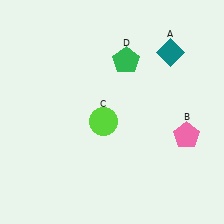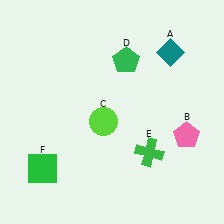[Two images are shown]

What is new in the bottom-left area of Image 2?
A green square (F) was added in the bottom-left area of Image 2.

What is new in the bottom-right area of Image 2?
A green cross (E) was added in the bottom-right area of Image 2.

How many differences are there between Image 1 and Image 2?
There are 2 differences between the two images.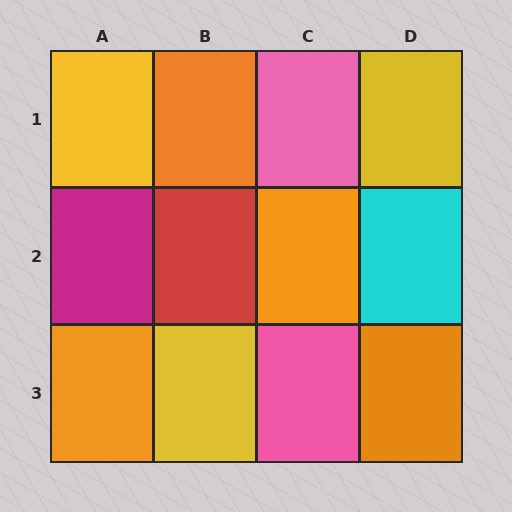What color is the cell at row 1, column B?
Orange.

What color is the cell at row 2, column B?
Red.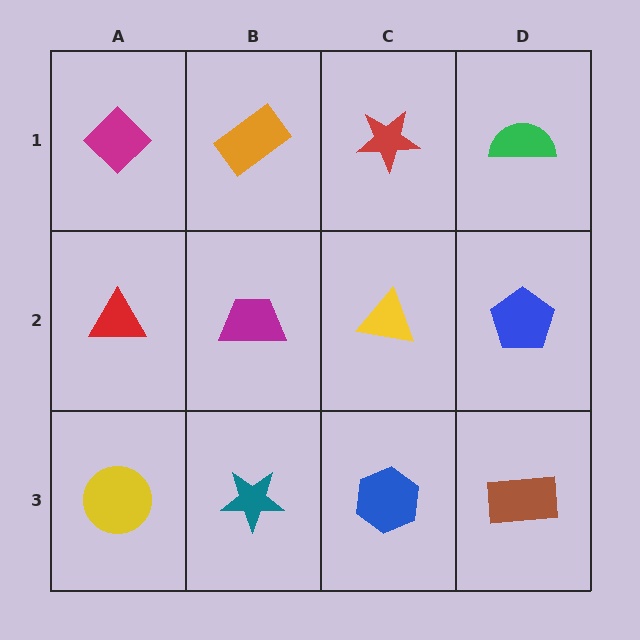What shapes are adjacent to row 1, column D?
A blue pentagon (row 2, column D), a red star (row 1, column C).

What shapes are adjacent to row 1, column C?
A yellow triangle (row 2, column C), an orange rectangle (row 1, column B), a green semicircle (row 1, column D).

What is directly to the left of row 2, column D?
A yellow triangle.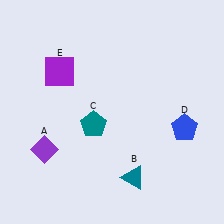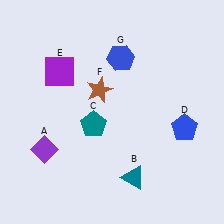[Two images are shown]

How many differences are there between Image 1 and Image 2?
There are 2 differences between the two images.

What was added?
A brown star (F), a blue hexagon (G) were added in Image 2.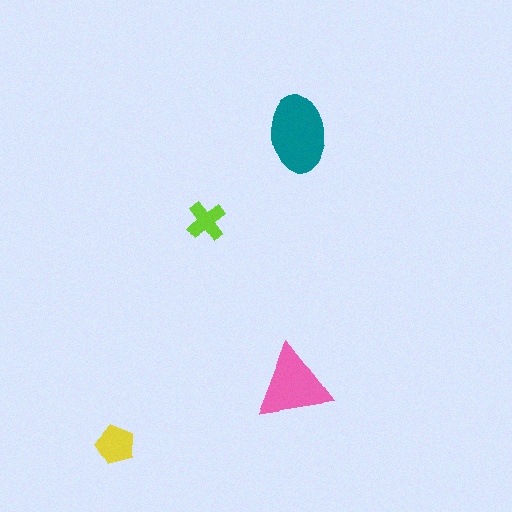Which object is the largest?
The teal ellipse.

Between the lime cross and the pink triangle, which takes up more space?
The pink triangle.